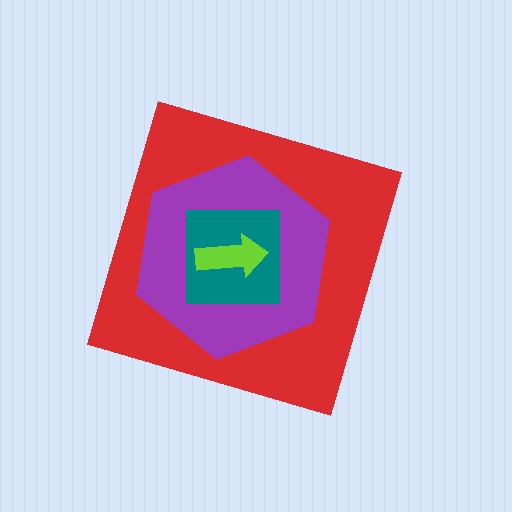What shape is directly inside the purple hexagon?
The teal square.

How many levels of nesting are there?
4.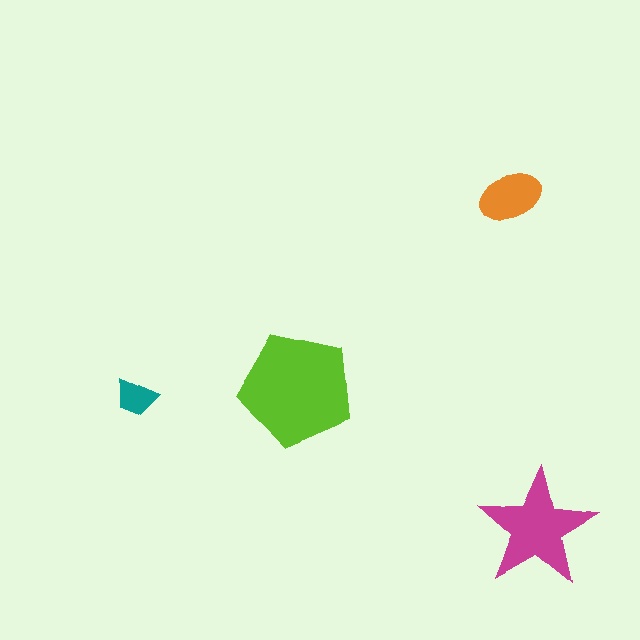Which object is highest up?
The orange ellipse is topmost.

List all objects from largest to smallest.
The lime pentagon, the magenta star, the orange ellipse, the teal trapezoid.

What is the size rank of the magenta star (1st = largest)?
2nd.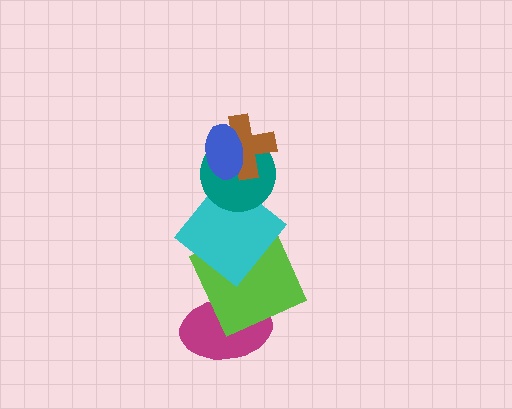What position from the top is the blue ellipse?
The blue ellipse is 1st from the top.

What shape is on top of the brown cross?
The blue ellipse is on top of the brown cross.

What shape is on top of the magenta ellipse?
The lime square is on top of the magenta ellipse.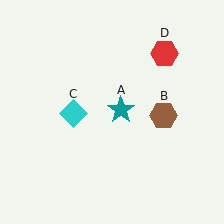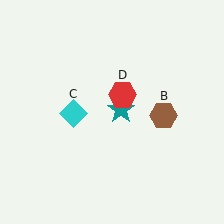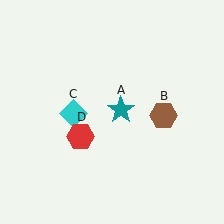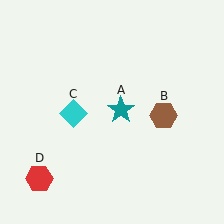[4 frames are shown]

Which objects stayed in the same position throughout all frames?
Teal star (object A) and brown hexagon (object B) and cyan diamond (object C) remained stationary.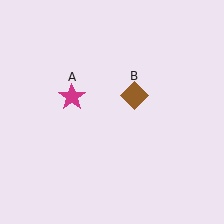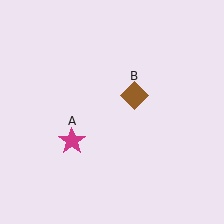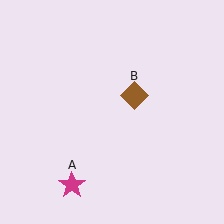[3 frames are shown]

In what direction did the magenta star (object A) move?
The magenta star (object A) moved down.